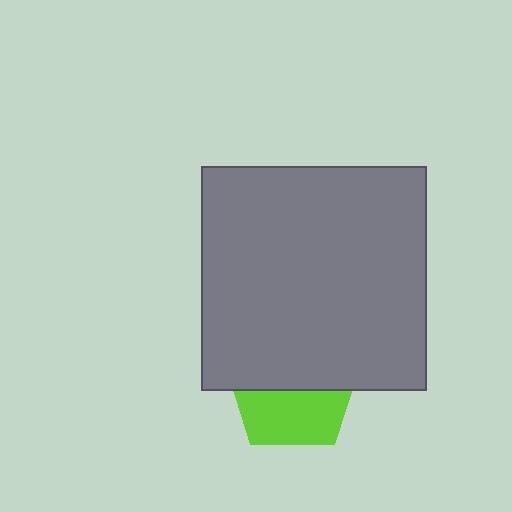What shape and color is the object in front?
The object in front is a gray rectangle.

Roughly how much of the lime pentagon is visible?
A small part of it is visible (roughly 45%).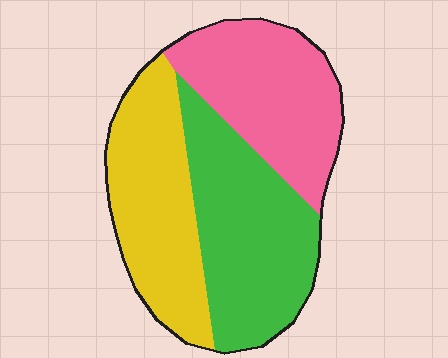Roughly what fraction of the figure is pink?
Pink covers around 30% of the figure.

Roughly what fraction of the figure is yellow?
Yellow covers 32% of the figure.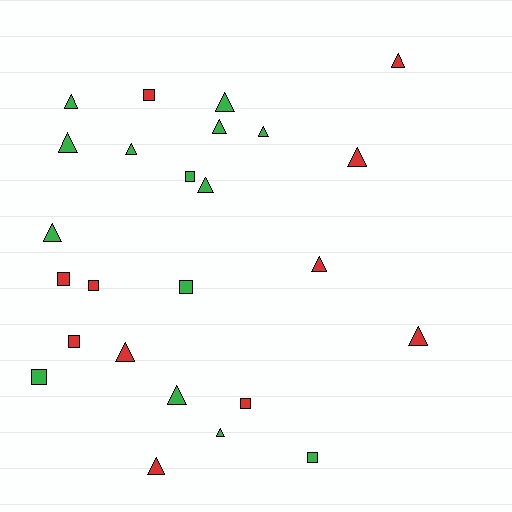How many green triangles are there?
There are 10 green triangles.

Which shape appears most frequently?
Triangle, with 16 objects.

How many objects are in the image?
There are 25 objects.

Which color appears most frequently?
Green, with 14 objects.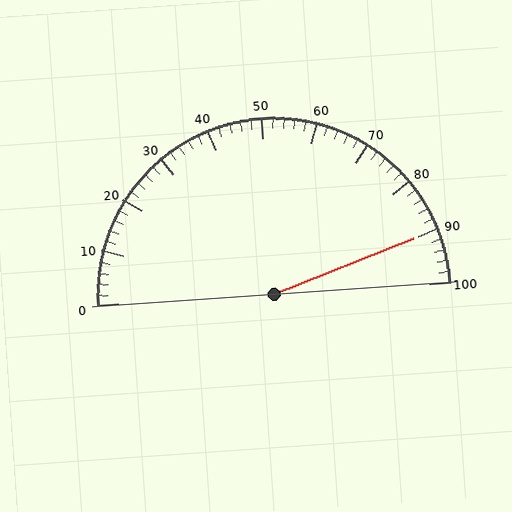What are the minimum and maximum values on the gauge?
The gauge ranges from 0 to 100.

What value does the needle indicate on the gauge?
The needle indicates approximately 90.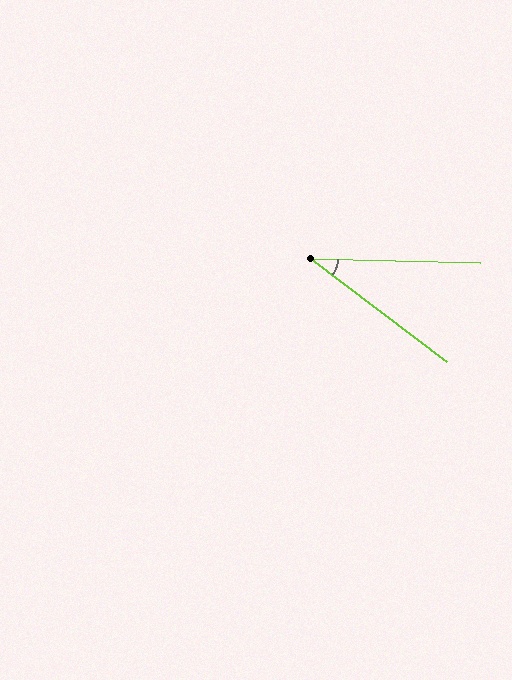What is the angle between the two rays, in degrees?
Approximately 36 degrees.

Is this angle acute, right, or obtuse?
It is acute.